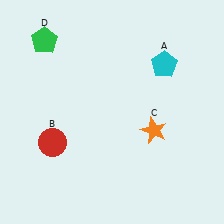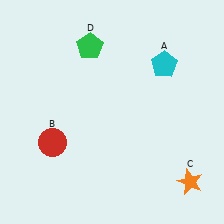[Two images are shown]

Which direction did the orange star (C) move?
The orange star (C) moved down.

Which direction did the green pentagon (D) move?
The green pentagon (D) moved right.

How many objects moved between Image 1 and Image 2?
2 objects moved between the two images.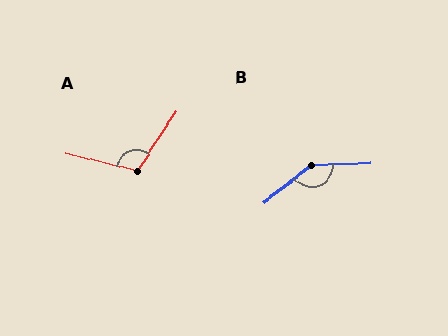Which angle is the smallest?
A, at approximately 110 degrees.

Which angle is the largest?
B, at approximately 144 degrees.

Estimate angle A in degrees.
Approximately 110 degrees.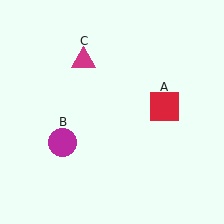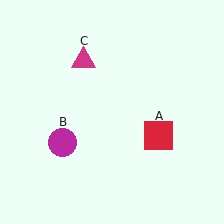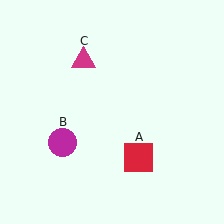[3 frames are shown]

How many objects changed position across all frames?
1 object changed position: red square (object A).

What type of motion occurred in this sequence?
The red square (object A) rotated clockwise around the center of the scene.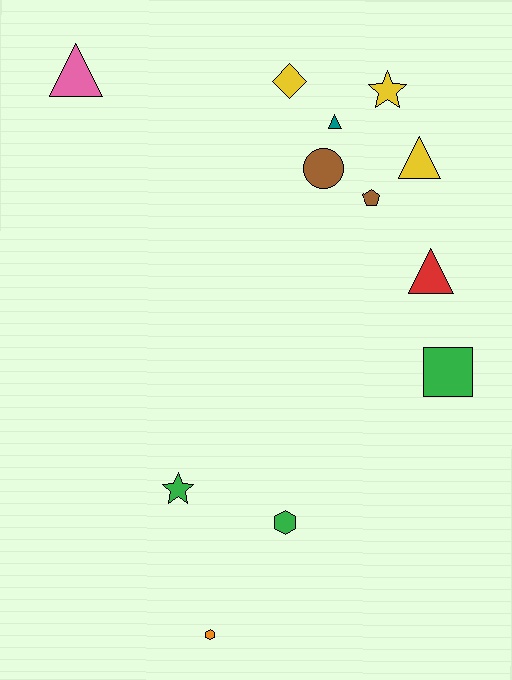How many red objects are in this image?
There is 1 red object.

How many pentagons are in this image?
There is 1 pentagon.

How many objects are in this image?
There are 12 objects.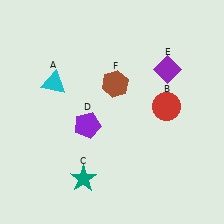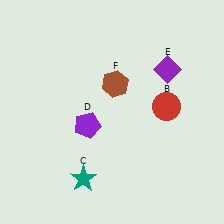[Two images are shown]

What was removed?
The cyan triangle (A) was removed in Image 2.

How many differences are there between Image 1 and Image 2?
There is 1 difference between the two images.